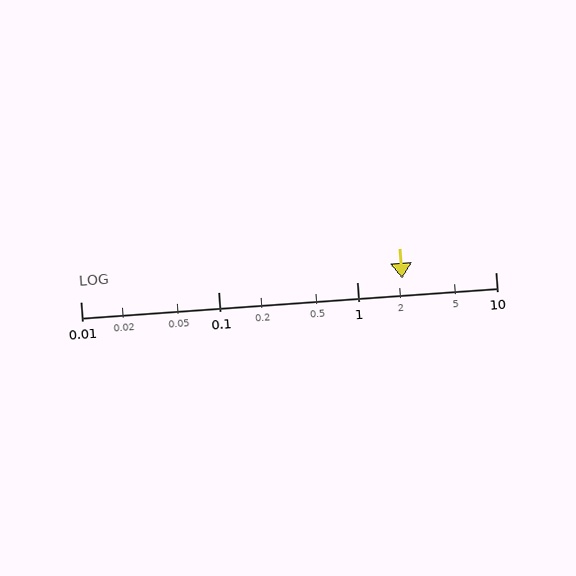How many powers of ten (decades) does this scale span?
The scale spans 3 decades, from 0.01 to 10.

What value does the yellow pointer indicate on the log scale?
The pointer indicates approximately 2.1.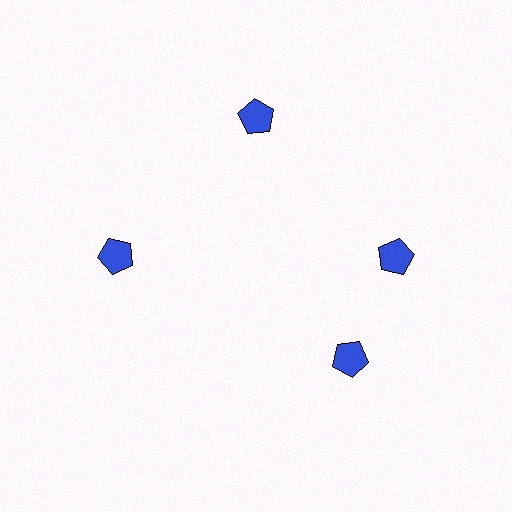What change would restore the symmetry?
The symmetry would be restored by rotating it back into even spacing with its neighbors so that all 4 pentagons sit at equal angles and equal distance from the center.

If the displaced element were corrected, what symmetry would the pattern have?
It would have 4-fold rotational symmetry — the pattern would map onto itself every 90 degrees.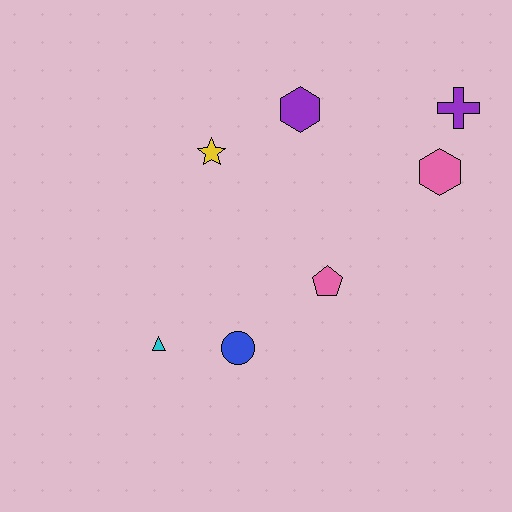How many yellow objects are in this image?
There is 1 yellow object.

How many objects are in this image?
There are 7 objects.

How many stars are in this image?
There is 1 star.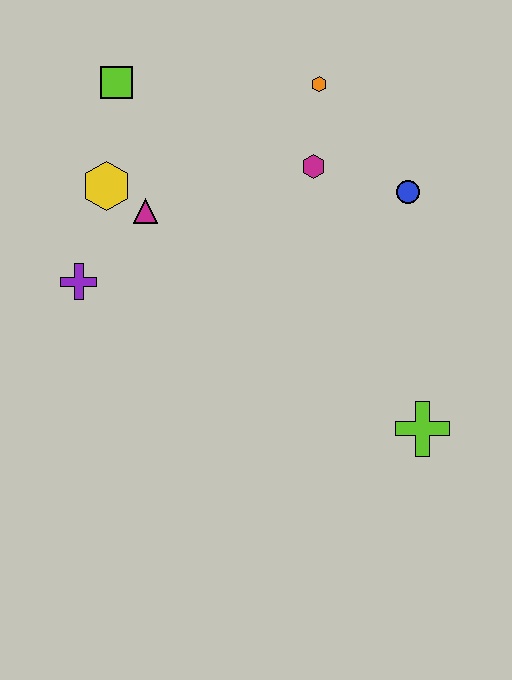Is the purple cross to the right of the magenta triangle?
No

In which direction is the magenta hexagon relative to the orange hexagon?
The magenta hexagon is below the orange hexagon.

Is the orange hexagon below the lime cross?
No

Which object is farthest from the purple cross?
The lime cross is farthest from the purple cross.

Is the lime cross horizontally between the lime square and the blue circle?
No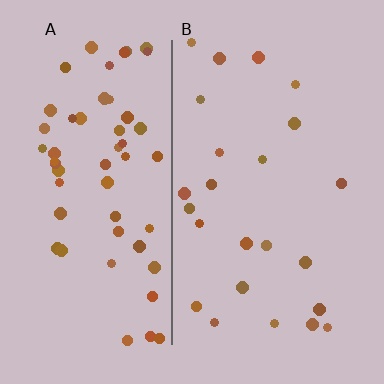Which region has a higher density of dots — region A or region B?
A (the left).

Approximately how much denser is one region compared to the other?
Approximately 2.4× — region A over region B.